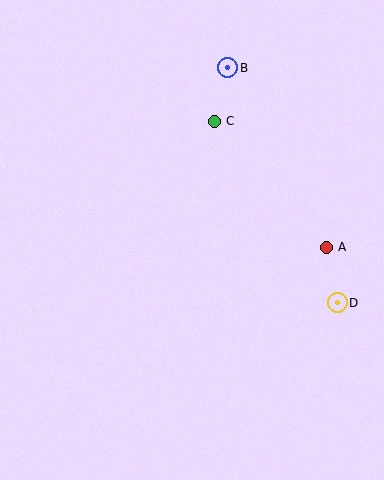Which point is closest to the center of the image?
Point C at (214, 121) is closest to the center.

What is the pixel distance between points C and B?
The distance between C and B is 55 pixels.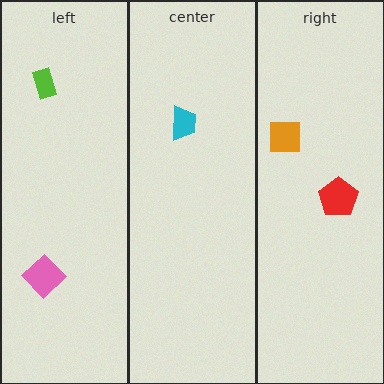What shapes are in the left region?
The lime rectangle, the pink diamond.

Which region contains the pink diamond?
The left region.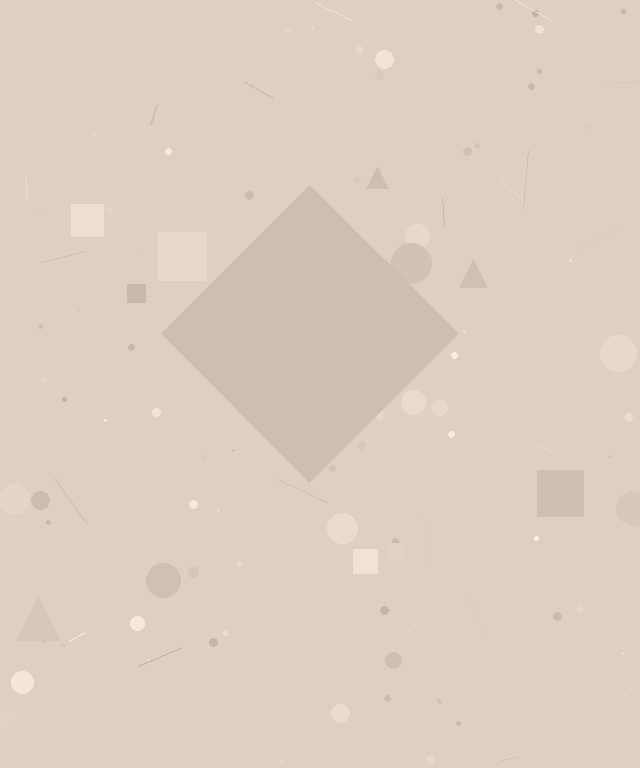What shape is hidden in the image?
A diamond is hidden in the image.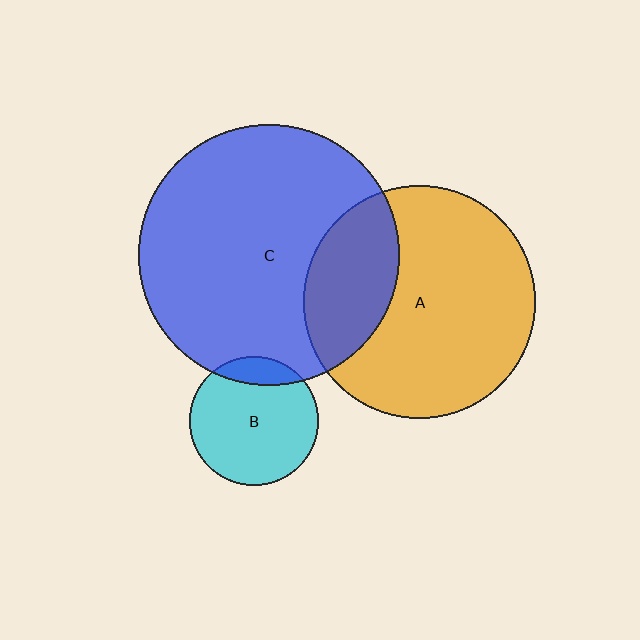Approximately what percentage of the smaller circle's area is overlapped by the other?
Approximately 15%.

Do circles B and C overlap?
Yes.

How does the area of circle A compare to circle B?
Approximately 3.2 times.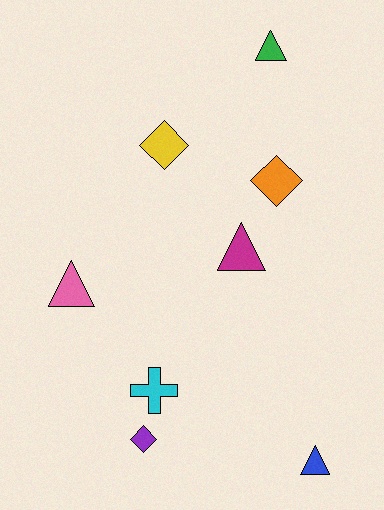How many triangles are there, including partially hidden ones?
There are 4 triangles.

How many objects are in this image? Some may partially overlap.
There are 8 objects.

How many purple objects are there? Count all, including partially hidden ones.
There is 1 purple object.